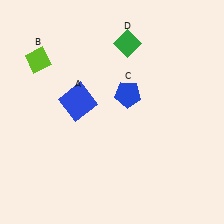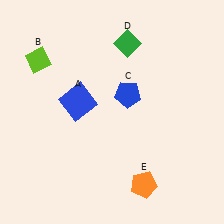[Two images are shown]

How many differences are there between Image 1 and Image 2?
There is 1 difference between the two images.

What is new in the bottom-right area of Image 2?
An orange pentagon (E) was added in the bottom-right area of Image 2.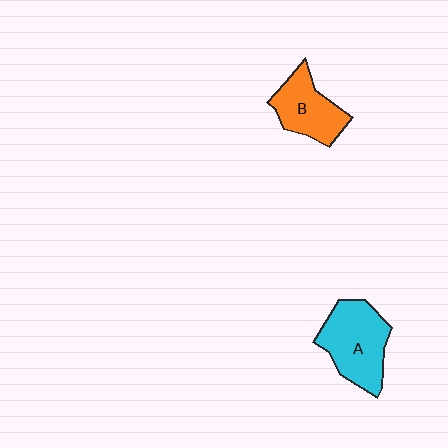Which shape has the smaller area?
Shape B (orange).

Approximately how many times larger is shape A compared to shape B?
Approximately 1.3 times.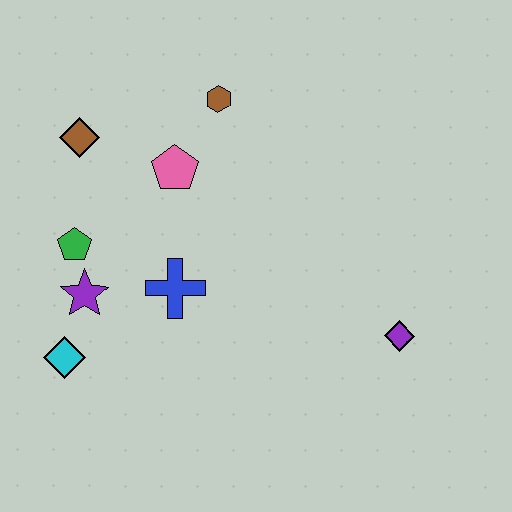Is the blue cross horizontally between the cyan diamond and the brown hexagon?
Yes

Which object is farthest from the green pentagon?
The purple diamond is farthest from the green pentagon.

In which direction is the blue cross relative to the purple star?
The blue cross is to the right of the purple star.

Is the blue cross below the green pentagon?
Yes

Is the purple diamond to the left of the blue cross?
No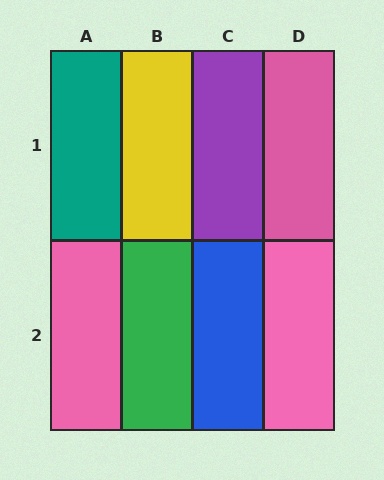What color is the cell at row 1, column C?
Purple.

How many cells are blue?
1 cell is blue.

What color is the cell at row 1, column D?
Pink.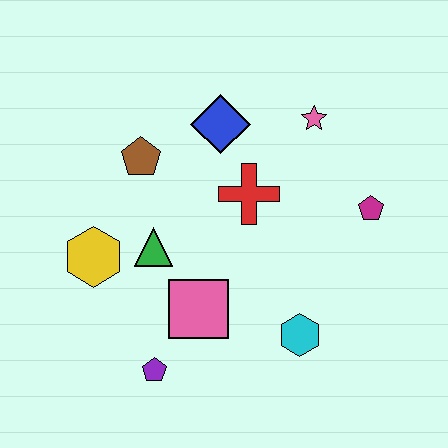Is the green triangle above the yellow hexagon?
Yes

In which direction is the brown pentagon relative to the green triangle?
The brown pentagon is above the green triangle.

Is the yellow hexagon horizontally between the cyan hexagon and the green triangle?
No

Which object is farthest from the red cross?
The purple pentagon is farthest from the red cross.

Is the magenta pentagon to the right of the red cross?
Yes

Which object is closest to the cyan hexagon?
The pink square is closest to the cyan hexagon.